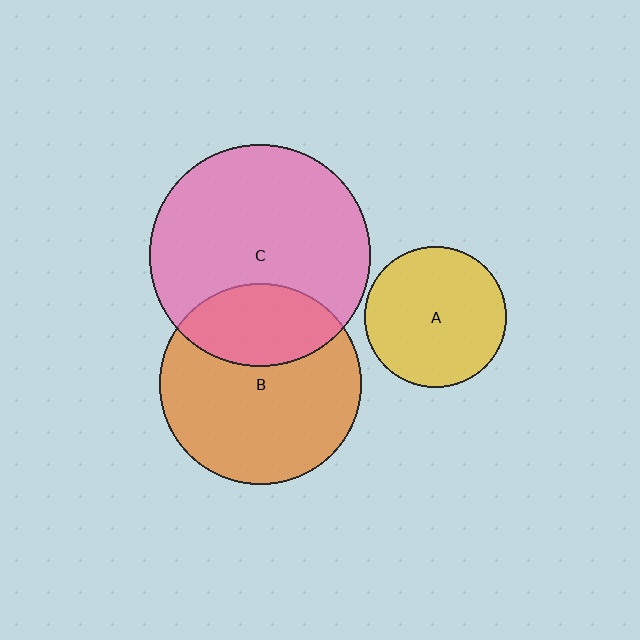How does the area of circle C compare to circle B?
Approximately 1.2 times.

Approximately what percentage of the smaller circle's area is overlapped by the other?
Approximately 30%.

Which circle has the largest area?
Circle C (pink).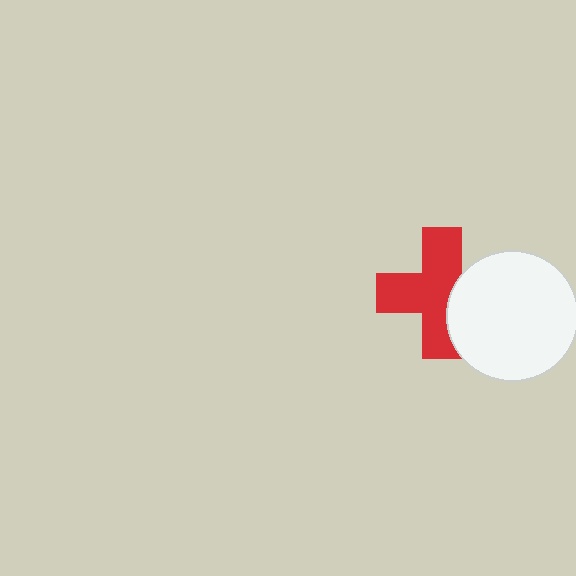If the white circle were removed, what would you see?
You would see the complete red cross.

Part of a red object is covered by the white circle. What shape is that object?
It is a cross.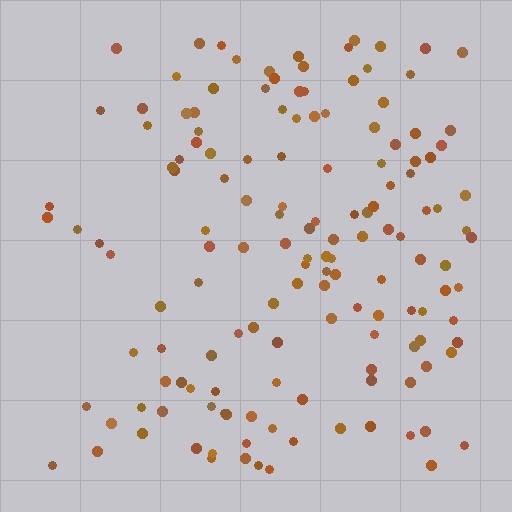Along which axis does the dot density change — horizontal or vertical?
Horizontal.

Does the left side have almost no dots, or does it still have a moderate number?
Still a moderate number, just noticeably fewer than the right.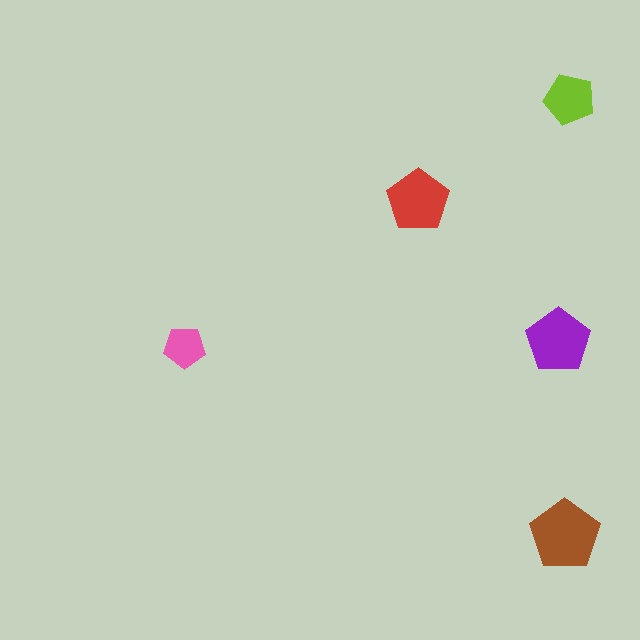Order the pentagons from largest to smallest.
the brown one, the purple one, the red one, the lime one, the pink one.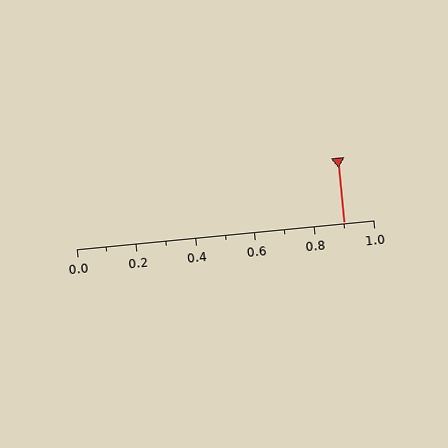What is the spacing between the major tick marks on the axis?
The major ticks are spaced 0.2 apart.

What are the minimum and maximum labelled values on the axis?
The axis runs from 0.0 to 1.0.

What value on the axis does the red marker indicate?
The marker indicates approximately 0.9.